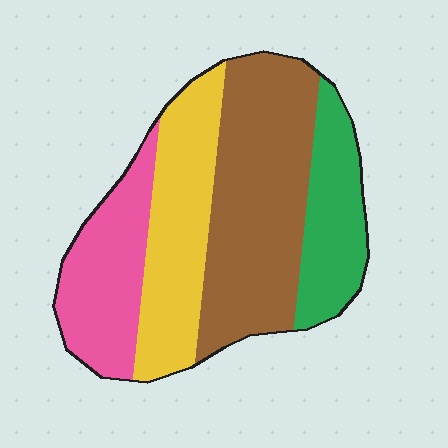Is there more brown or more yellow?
Brown.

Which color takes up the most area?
Brown, at roughly 40%.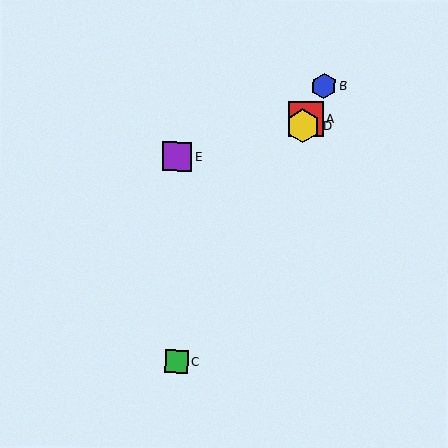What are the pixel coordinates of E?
Object E is at (177, 156).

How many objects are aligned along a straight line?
4 objects (A, B, C, D) are aligned along a straight line.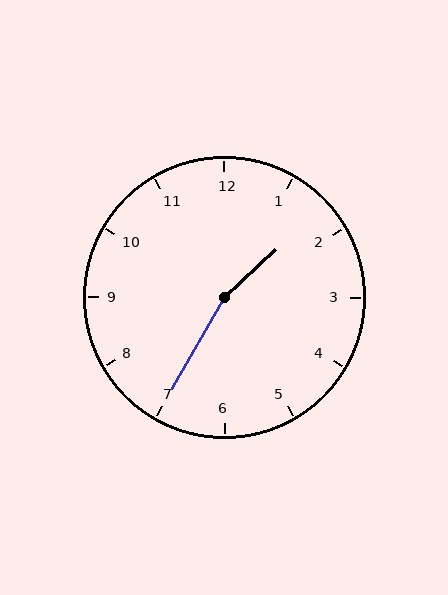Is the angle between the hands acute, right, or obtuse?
It is obtuse.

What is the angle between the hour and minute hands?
Approximately 162 degrees.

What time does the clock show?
1:35.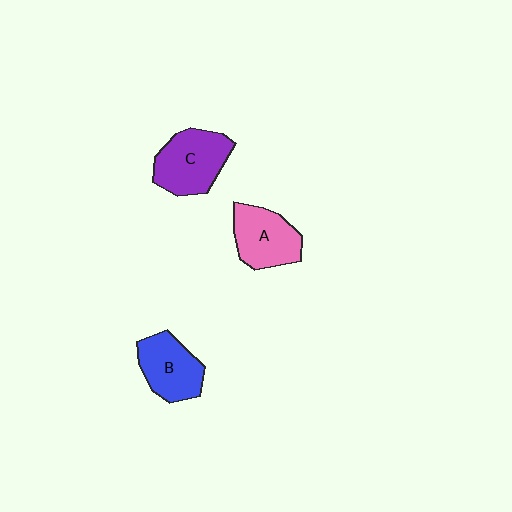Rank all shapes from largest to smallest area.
From largest to smallest: C (purple), A (pink), B (blue).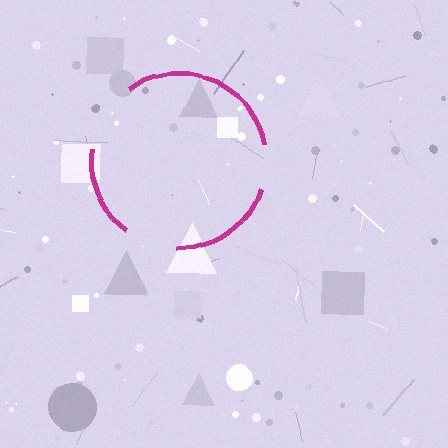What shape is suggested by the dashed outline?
The dashed outline suggests a circle.